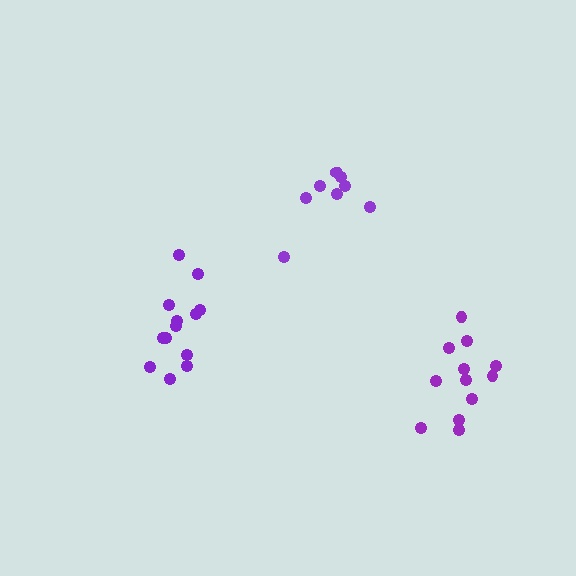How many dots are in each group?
Group 1: 13 dots, Group 2: 9 dots, Group 3: 12 dots (34 total).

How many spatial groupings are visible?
There are 3 spatial groupings.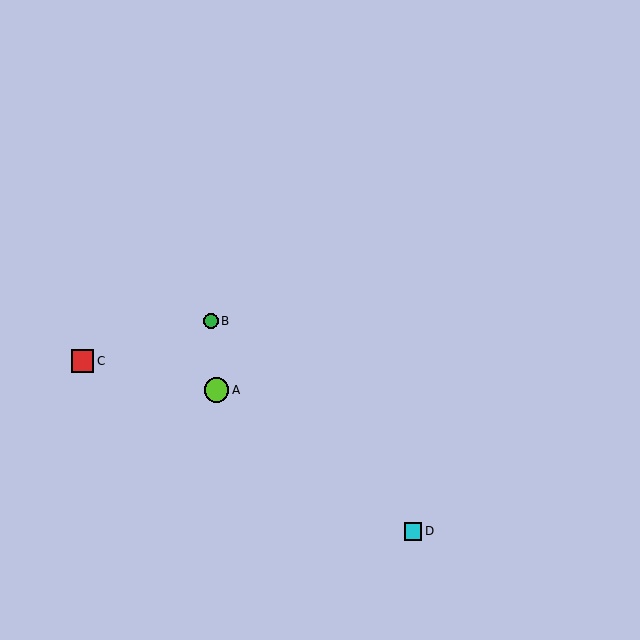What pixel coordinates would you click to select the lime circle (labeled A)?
Click at (217, 390) to select the lime circle A.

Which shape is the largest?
The lime circle (labeled A) is the largest.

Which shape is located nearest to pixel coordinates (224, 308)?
The green circle (labeled B) at (211, 321) is nearest to that location.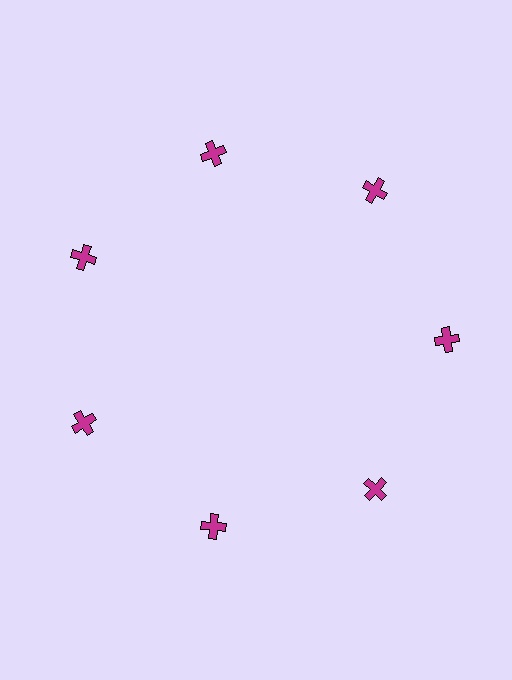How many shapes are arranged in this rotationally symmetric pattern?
There are 7 shapes, arranged in 7 groups of 1.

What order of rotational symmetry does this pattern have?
This pattern has 7-fold rotational symmetry.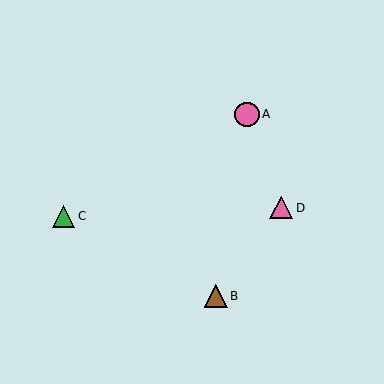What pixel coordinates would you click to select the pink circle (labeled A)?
Click at (247, 114) to select the pink circle A.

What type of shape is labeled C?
Shape C is a green triangle.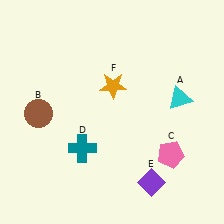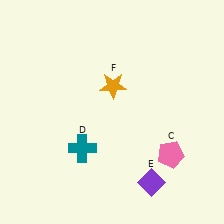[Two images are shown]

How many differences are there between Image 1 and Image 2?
There are 2 differences between the two images.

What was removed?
The brown circle (B), the cyan triangle (A) were removed in Image 2.